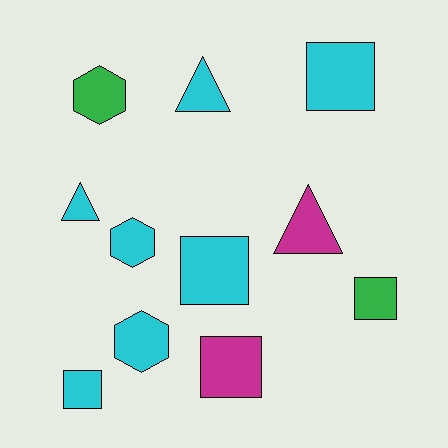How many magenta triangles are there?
There is 1 magenta triangle.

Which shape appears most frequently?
Square, with 5 objects.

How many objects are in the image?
There are 11 objects.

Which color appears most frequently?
Cyan, with 7 objects.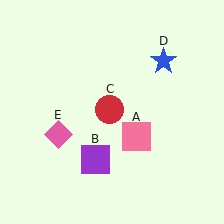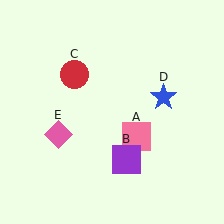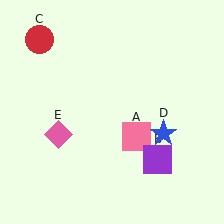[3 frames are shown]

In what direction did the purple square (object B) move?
The purple square (object B) moved right.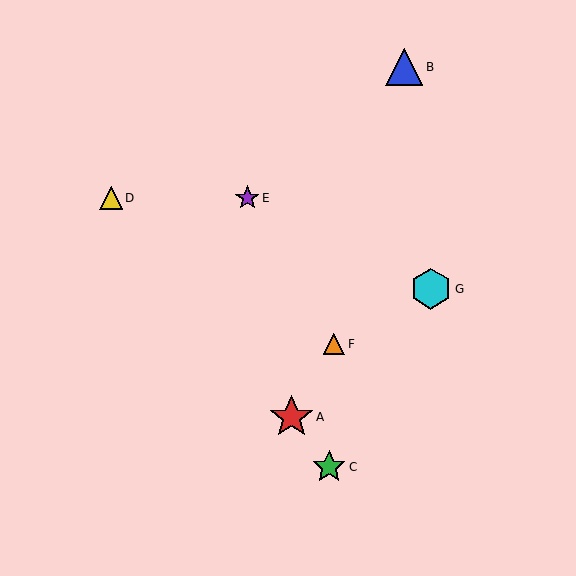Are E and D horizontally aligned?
Yes, both are at y≈198.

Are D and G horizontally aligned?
No, D is at y≈198 and G is at y≈289.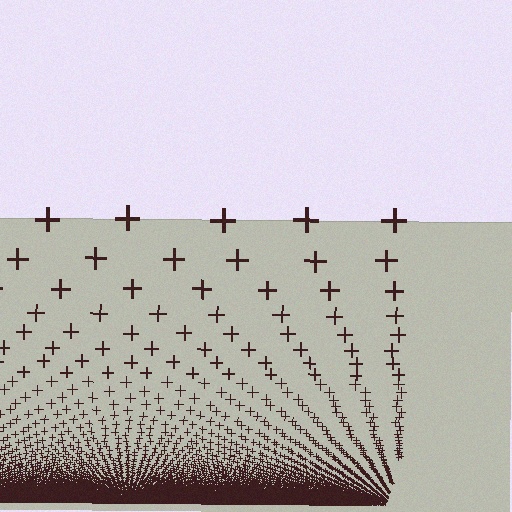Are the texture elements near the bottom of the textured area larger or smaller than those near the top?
Smaller. The gradient is inverted — elements near the bottom are smaller and denser.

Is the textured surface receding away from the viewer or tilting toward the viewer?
The surface appears to tilt toward the viewer. Texture elements get larger and sparser toward the top.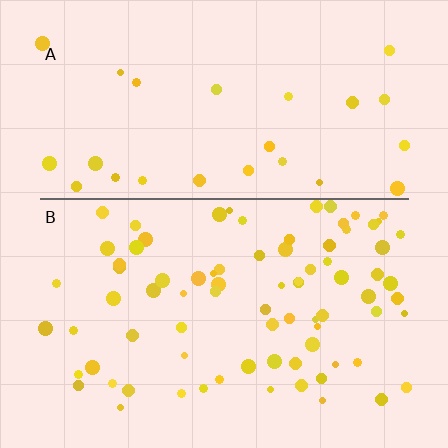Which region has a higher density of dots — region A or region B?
B (the bottom).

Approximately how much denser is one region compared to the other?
Approximately 3.0× — region B over region A.